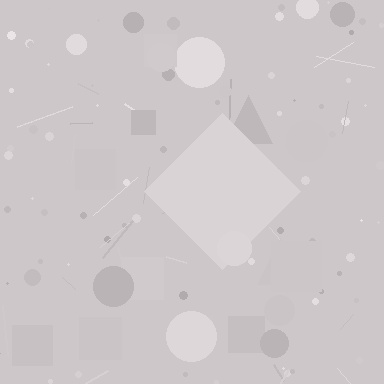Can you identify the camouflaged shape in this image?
The camouflaged shape is a diamond.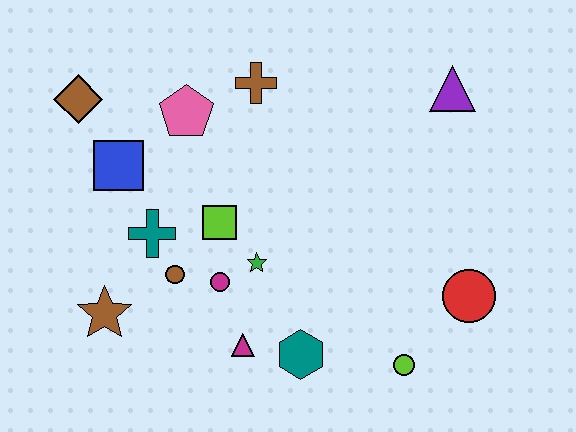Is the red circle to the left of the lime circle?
No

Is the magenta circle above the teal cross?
No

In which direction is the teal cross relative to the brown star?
The teal cross is above the brown star.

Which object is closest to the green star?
The magenta circle is closest to the green star.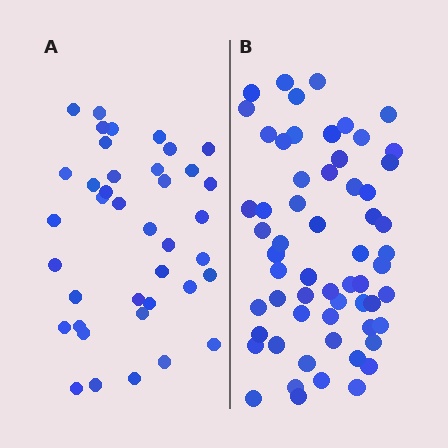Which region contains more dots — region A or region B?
Region B (the right region) has more dots.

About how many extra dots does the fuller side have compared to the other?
Region B has approximately 20 more dots than region A.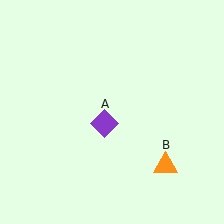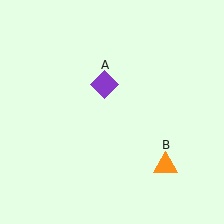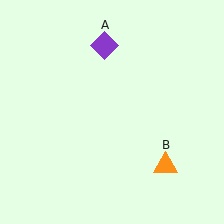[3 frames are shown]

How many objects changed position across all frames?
1 object changed position: purple diamond (object A).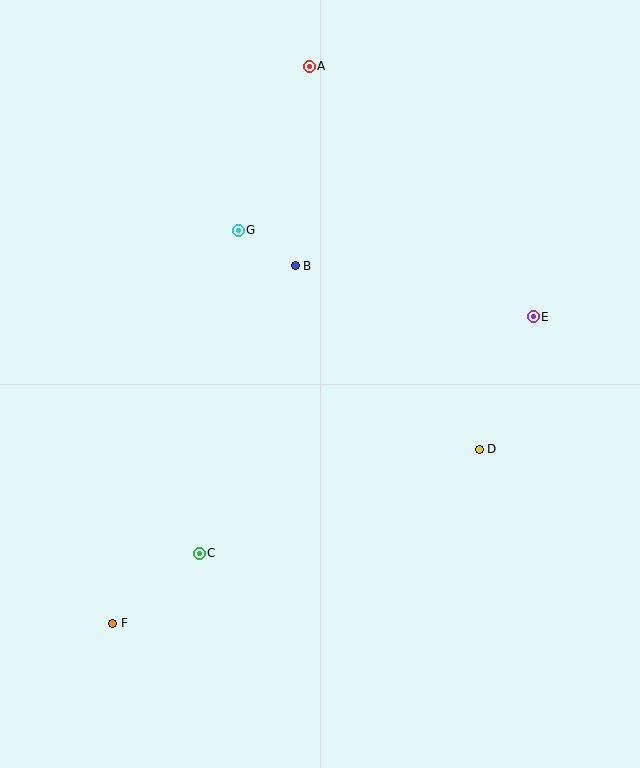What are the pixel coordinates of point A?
Point A is at (309, 66).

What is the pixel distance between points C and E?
The distance between C and E is 409 pixels.